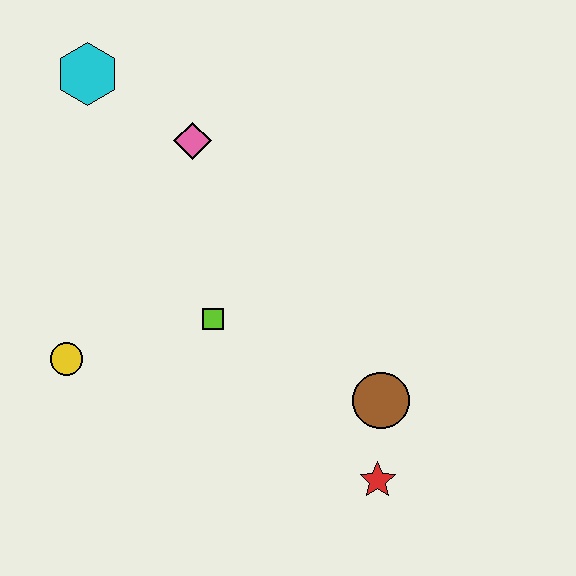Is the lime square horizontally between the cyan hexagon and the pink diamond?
No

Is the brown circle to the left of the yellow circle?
No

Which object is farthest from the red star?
The cyan hexagon is farthest from the red star.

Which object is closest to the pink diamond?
The cyan hexagon is closest to the pink diamond.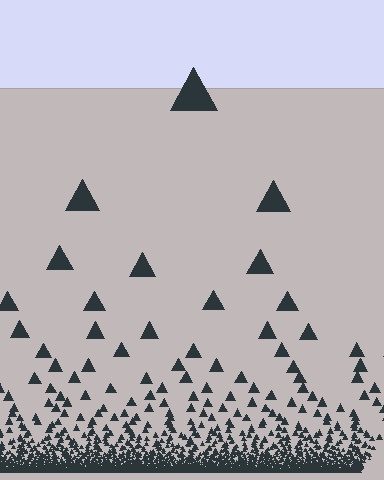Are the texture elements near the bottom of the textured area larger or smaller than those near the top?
Smaller. The gradient is inverted — elements near the bottom are smaller and denser.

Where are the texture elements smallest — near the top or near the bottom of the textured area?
Near the bottom.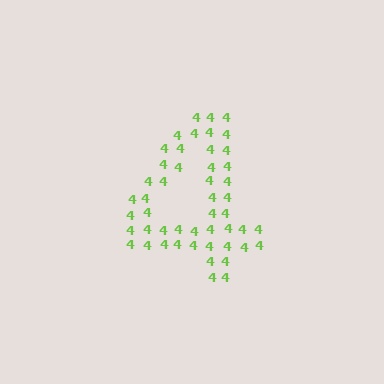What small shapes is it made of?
It is made of small digit 4's.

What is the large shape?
The large shape is the digit 4.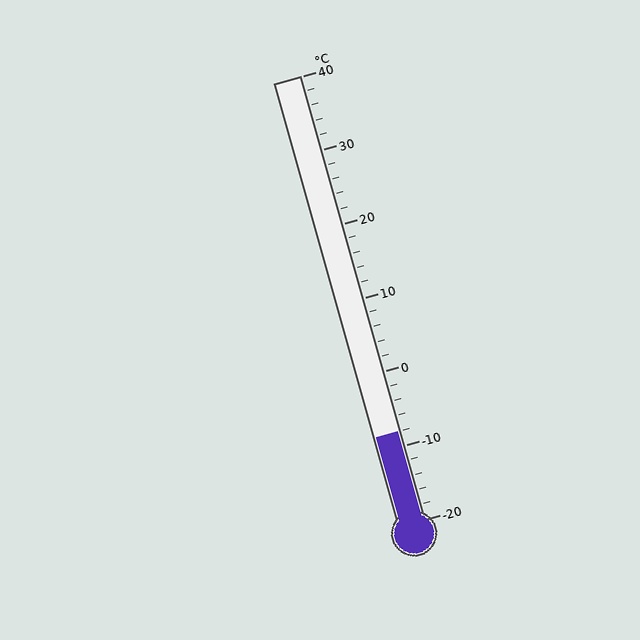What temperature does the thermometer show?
The thermometer shows approximately -8°C.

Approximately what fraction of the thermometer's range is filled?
The thermometer is filled to approximately 20% of its range.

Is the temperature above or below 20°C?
The temperature is below 20°C.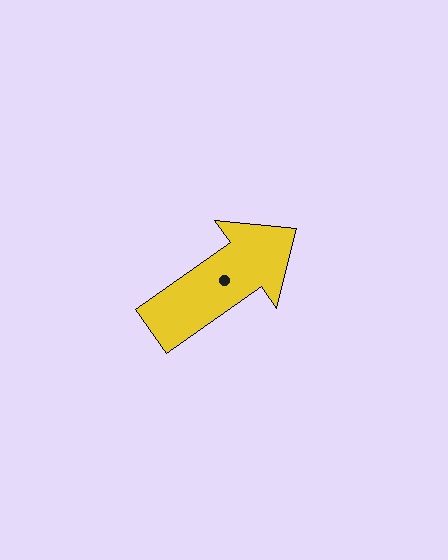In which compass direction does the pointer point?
Northeast.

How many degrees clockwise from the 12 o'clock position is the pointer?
Approximately 55 degrees.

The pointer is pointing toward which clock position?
Roughly 2 o'clock.